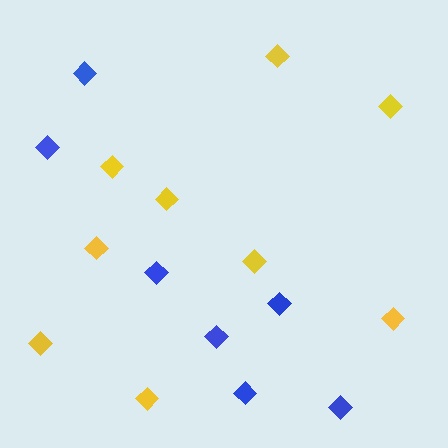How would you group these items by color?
There are 2 groups: one group of yellow diamonds (9) and one group of blue diamonds (7).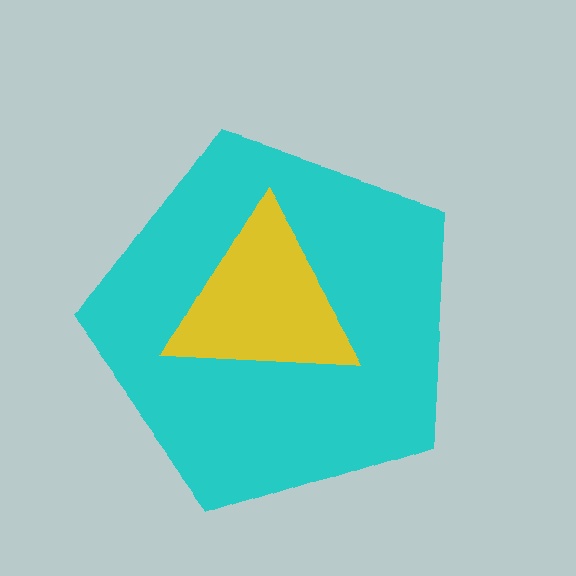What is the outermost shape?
The cyan pentagon.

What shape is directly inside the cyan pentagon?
The yellow triangle.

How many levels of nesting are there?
2.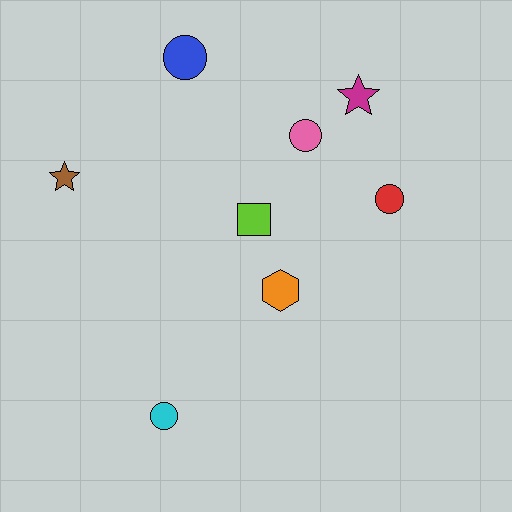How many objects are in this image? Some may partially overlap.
There are 8 objects.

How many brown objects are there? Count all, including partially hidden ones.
There is 1 brown object.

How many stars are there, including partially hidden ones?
There are 2 stars.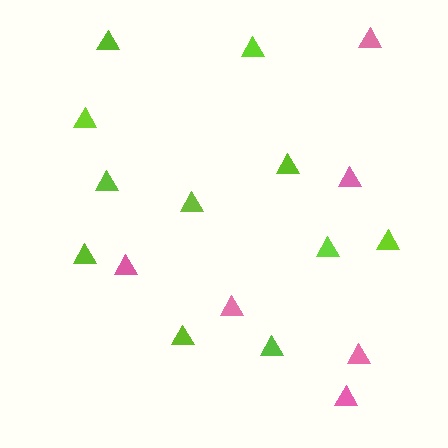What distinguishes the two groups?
There are 2 groups: one group of pink triangles (6) and one group of lime triangles (11).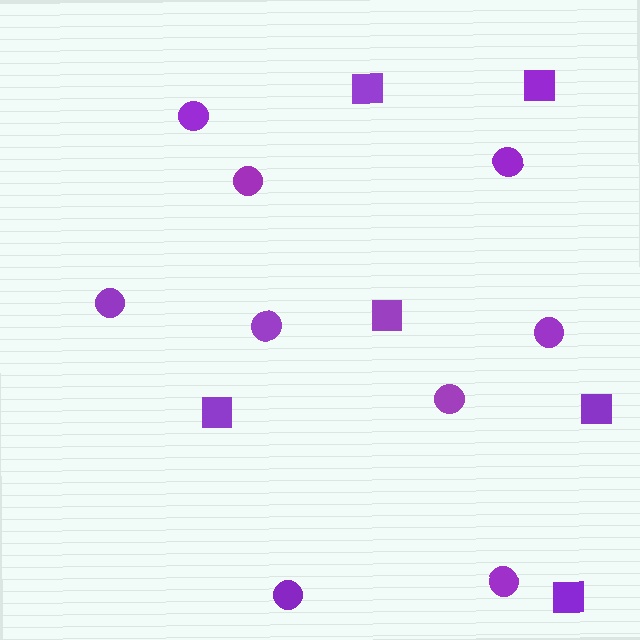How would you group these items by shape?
There are 2 groups: one group of circles (9) and one group of squares (6).